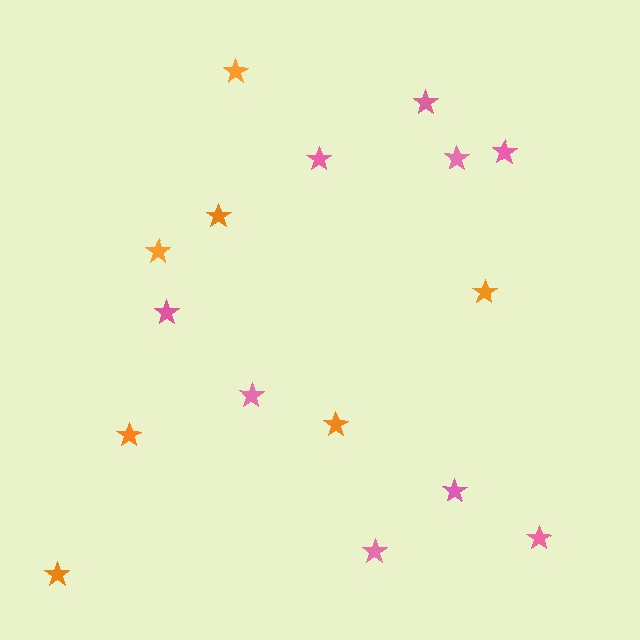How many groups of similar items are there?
There are 2 groups: one group of pink stars (9) and one group of orange stars (7).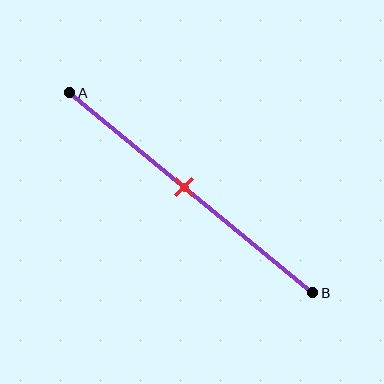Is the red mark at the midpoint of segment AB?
Yes, the mark is approximately at the midpoint.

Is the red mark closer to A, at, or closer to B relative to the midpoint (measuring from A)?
The red mark is approximately at the midpoint of segment AB.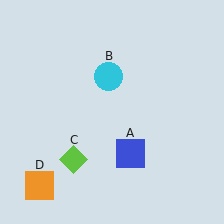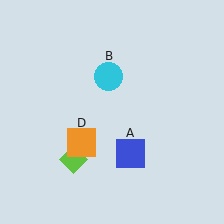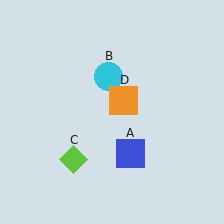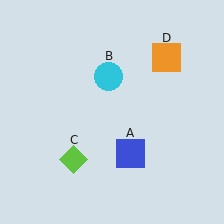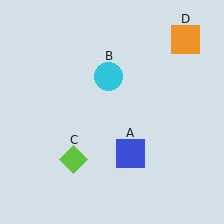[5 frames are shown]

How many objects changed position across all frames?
1 object changed position: orange square (object D).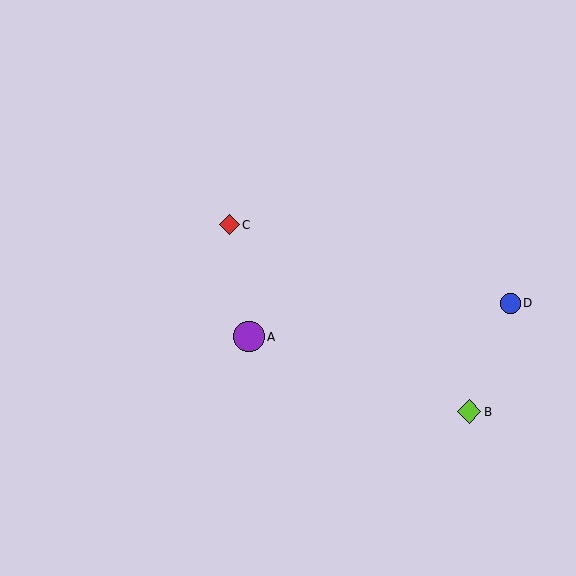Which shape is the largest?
The purple circle (labeled A) is the largest.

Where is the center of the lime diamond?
The center of the lime diamond is at (469, 412).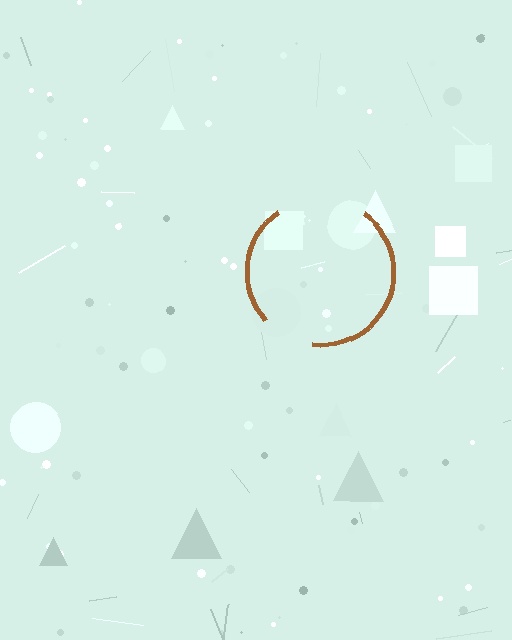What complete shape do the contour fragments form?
The contour fragments form a circle.